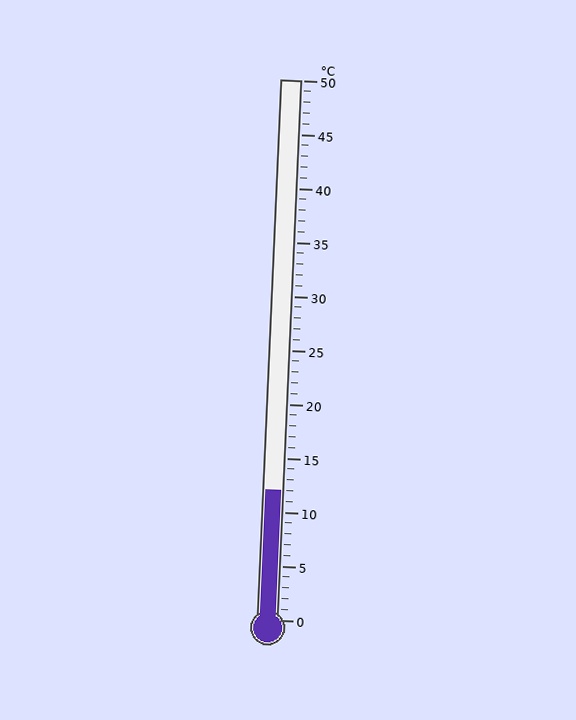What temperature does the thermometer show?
The thermometer shows approximately 12°C.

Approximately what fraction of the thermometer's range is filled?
The thermometer is filled to approximately 25% of its range.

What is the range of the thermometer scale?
The thermometer scale ranges from 0°C to 50°C.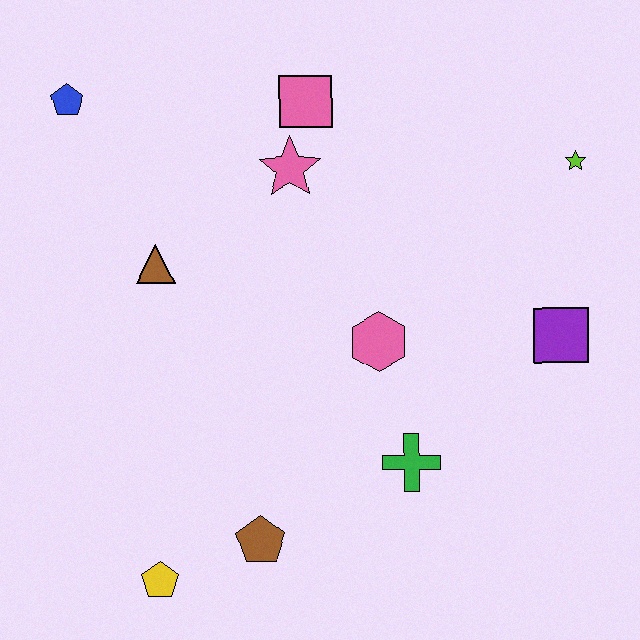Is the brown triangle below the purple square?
No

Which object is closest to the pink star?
The pink square is closest to the pink star.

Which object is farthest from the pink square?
The yellow pentagon is farthest from the pink square.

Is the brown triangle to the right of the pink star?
No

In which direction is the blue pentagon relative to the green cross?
The blue pentagon is above the green cross.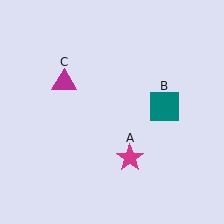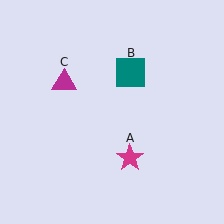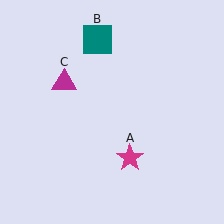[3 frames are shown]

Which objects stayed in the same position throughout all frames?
Magenta star (object A) and magenta triangle (object C) remained stationary.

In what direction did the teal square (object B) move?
The teal square (object B) moved up and to the left.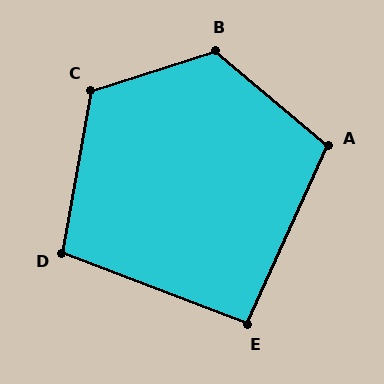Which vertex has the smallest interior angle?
E, at approximately 93 degrees.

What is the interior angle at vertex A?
Approximately 106 degrees (obtuse).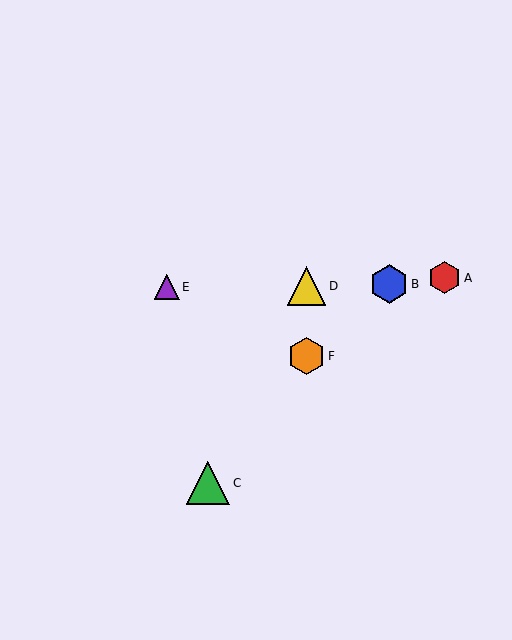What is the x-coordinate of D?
Object D is at x≈307.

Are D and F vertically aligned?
Yes, both are at x≈307.